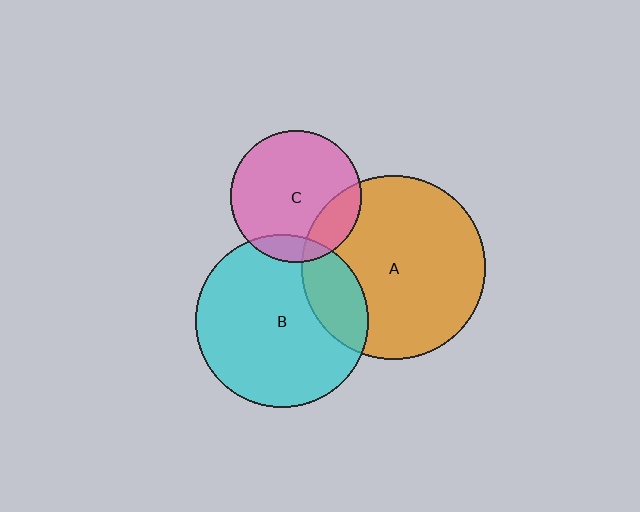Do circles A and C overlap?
Yes.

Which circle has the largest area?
Circle A (orange).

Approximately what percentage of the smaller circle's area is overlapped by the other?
Approximately 20%.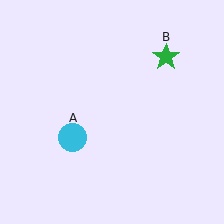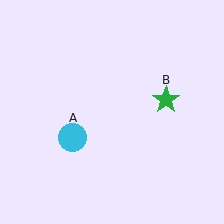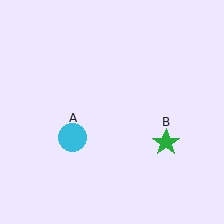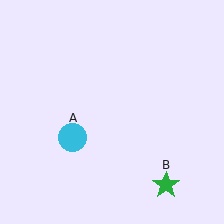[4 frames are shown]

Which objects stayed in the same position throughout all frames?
Cyan circle (object A) remained stationary.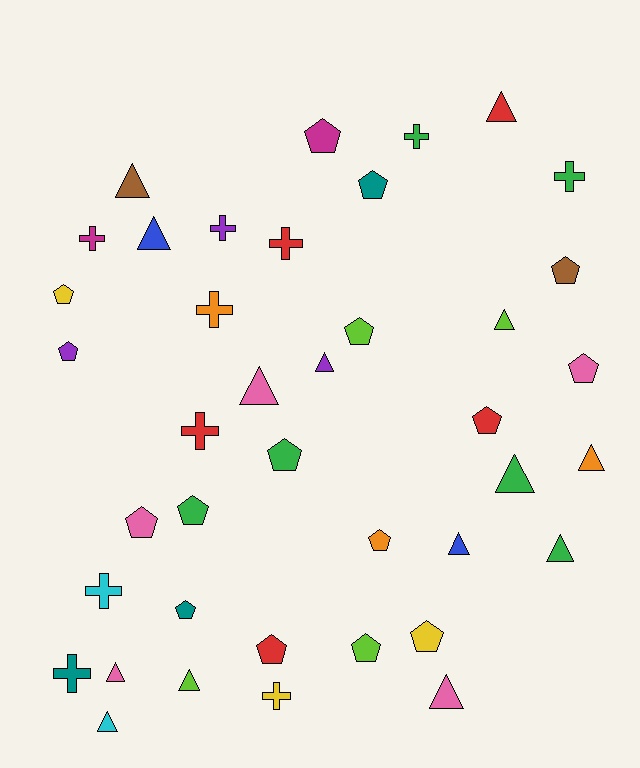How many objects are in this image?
There are 40 objects.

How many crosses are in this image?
There are 10 crosses.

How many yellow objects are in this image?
There are 3 yellow objects.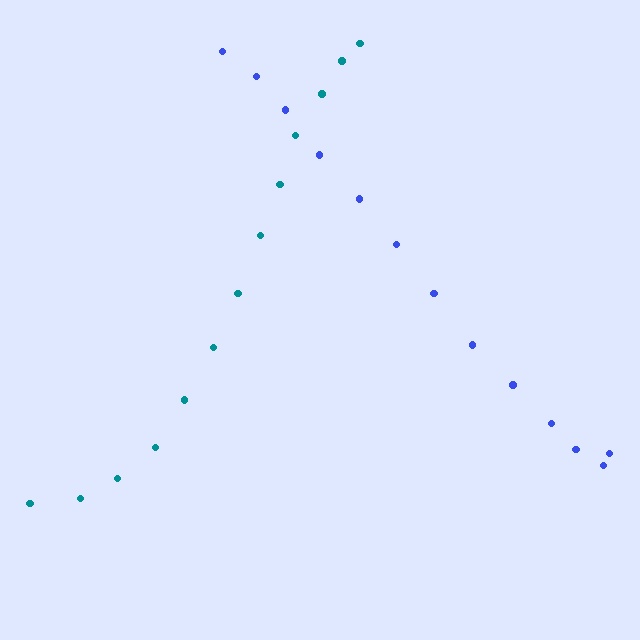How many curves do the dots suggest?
There are 2 distinct paths.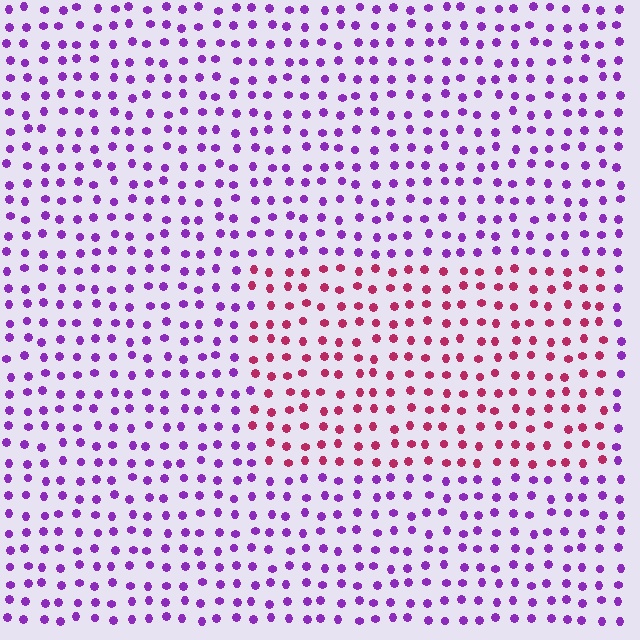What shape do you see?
I see a rectangle.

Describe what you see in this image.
The image is filled with small purple elements in a uniform arrangement. A rectangle-shaped region is visible where the elements are tinted to a slightly different hue, forming a subtle color boundary.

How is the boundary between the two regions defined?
The boundary is defined purely by a slight shift in hue (about 56 degrees). Spacing, size, and orientation are identical on both sides.